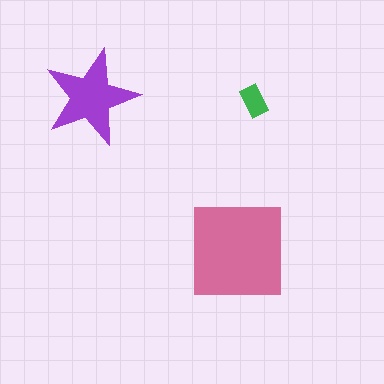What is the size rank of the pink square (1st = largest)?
1st.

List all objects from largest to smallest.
The pink square, the purple star, the green rectangle.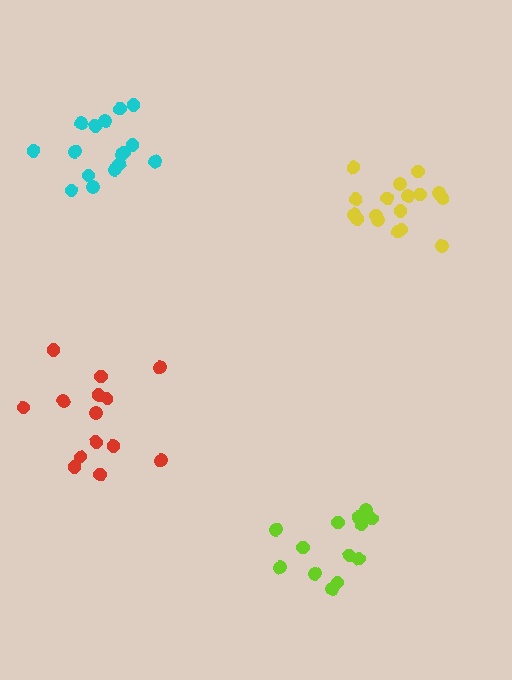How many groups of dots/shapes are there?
There are 4 groups.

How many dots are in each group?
Group 1: 14 dots, Group 2: 17 dots, Group 3: 16 dots, Group 4: 13 dots (60 total).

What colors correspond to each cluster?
The clusters are colored: red, yellow, cyan, lime.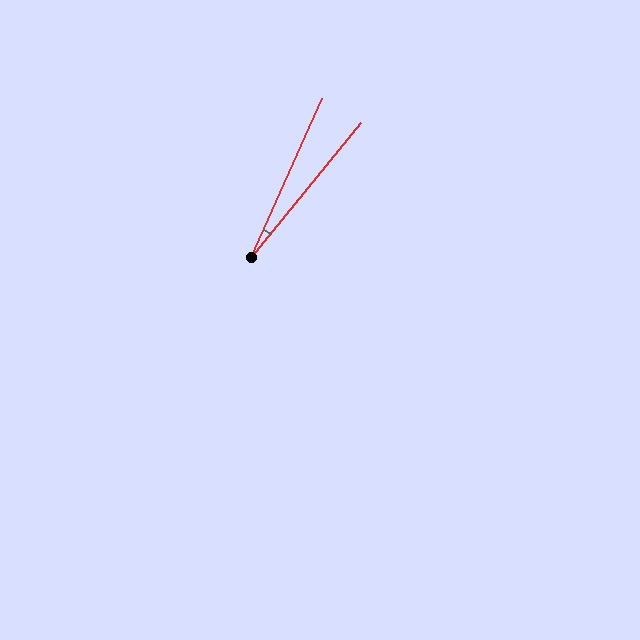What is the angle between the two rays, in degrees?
Approximately 15 degrees.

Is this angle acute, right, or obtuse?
It is acute.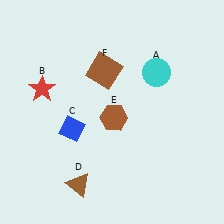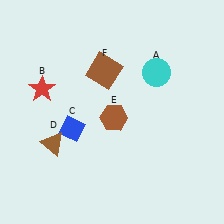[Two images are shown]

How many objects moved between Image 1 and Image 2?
1 object moved between the two images.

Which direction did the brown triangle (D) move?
The brown triangle (D) moved up.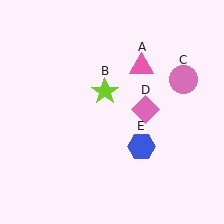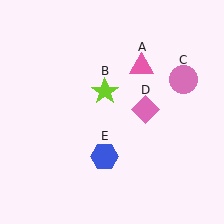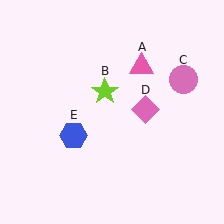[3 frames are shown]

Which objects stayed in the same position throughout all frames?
Pink triangle (object A) and lime star (object B) and pink circle (object C) and pink diamond (object D) remained stationary.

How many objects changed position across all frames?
1 object changed position: blue hexagon (object E).